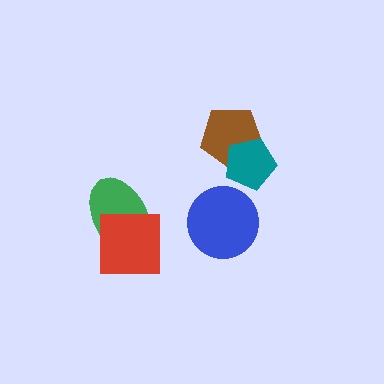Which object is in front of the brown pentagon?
The teal pentagon is in front of the brown pentagon.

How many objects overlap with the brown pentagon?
1 object overlaps with the brown pentagon.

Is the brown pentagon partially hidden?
Yes, it is partially covered by another shape.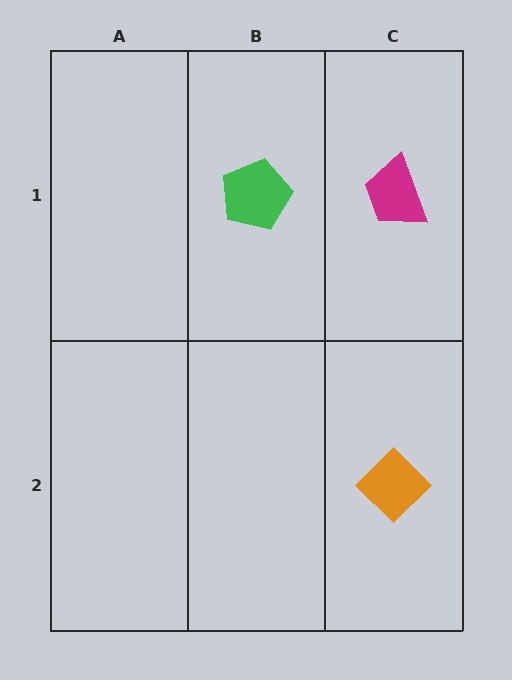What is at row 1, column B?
A green pentagon.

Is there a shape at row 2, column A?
No, that cell is empty.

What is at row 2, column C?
An orange diamond.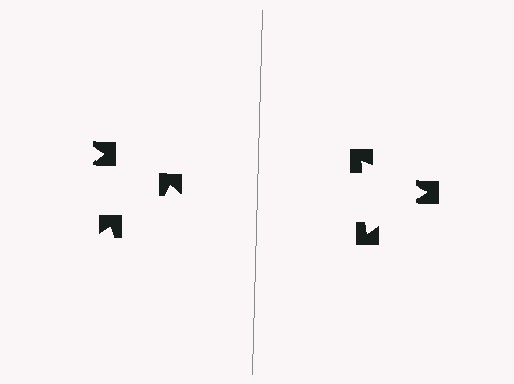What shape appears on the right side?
An illusory triangle.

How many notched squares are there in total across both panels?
6 — 3 on each side.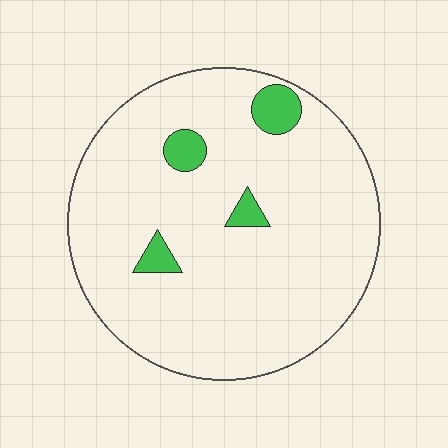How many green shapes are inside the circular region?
4.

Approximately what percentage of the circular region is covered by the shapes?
Approximately 5%.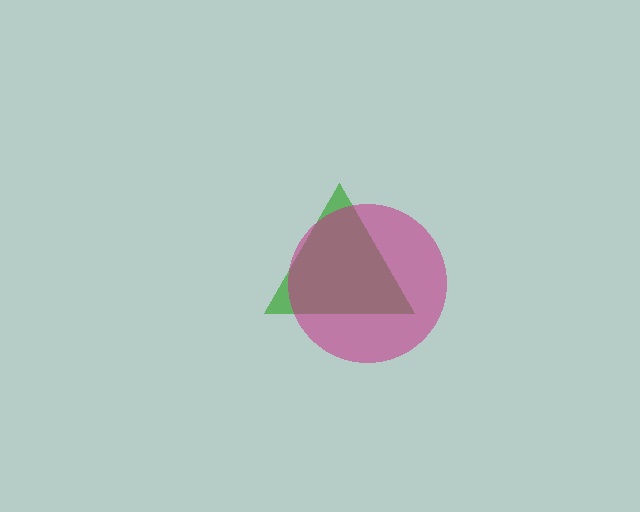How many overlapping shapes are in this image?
There are 2 overlapping shapes in the image.